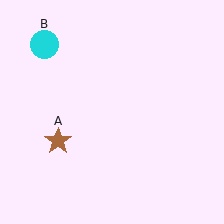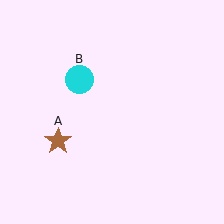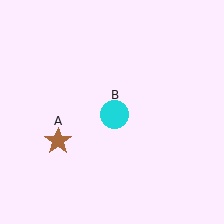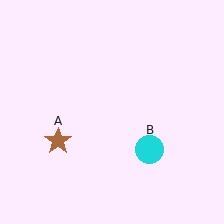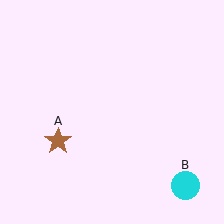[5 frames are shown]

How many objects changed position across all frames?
1 object changed position: cyan circle (object B).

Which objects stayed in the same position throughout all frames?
Brown star (object A) remained stationary.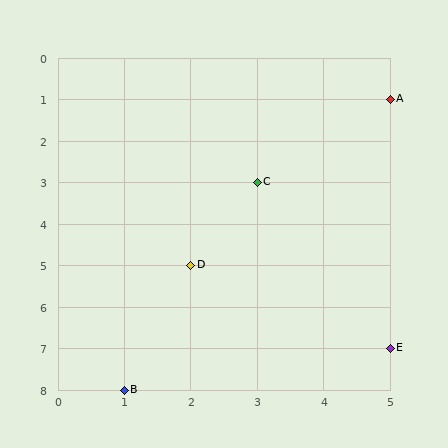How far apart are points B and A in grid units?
Points B and A are 4 columns and 7 rows apart (about 8.1 grid units diagonally).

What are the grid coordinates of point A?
Point A is at grid coordinates (5, 1).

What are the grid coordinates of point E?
Point E is at grid coordinates (5, 7).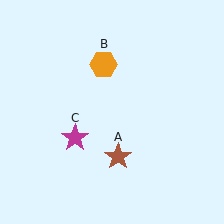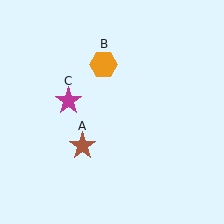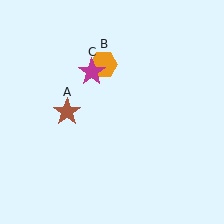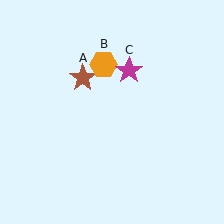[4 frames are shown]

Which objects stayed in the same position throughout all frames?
Orange hexagon (object B) remained stationary.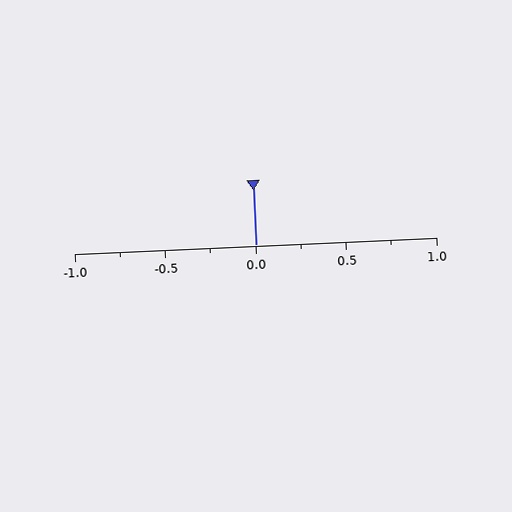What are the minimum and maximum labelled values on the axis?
The axis runs from -1.0 to 1.0.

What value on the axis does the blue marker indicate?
The marker indicates approximately 0.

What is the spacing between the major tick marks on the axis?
The major ticks are spaced 0.5 apart.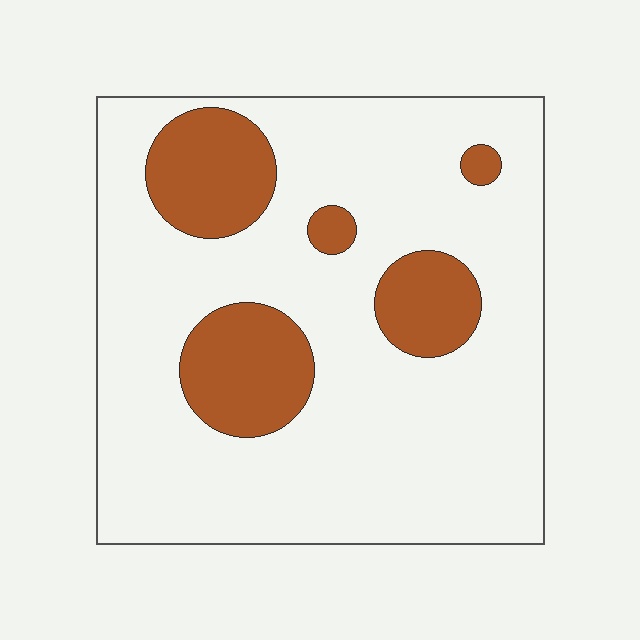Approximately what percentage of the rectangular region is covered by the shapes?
Approximately 20%.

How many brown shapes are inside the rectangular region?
5.